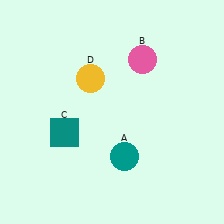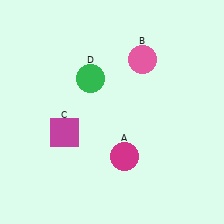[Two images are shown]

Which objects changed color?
A changed from teal to magenta. C changed from teal to magenta. D changed from yellow to green.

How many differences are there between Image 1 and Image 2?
There are 3 differences between the two images.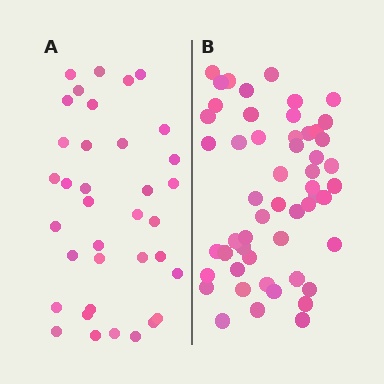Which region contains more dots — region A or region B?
Region B (the right region) has more dots.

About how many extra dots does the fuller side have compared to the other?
Region B has approximately 15 more dots than region A.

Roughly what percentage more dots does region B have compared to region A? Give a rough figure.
About 45% more.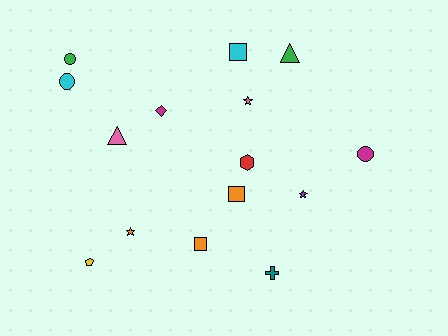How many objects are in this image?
There are 15 objects.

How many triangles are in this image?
There are 2 triangles.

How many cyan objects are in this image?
There are 2 cyan objects.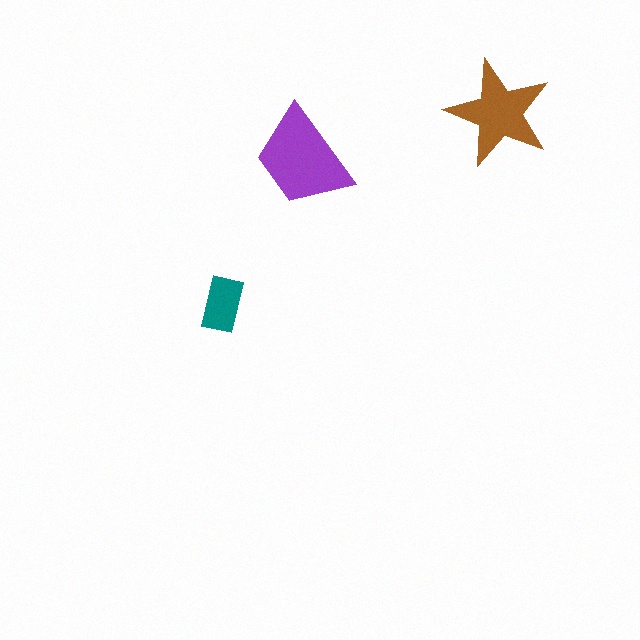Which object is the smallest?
The teal rectangle.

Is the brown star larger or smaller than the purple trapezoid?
Smaller.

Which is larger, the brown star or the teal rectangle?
The brown star.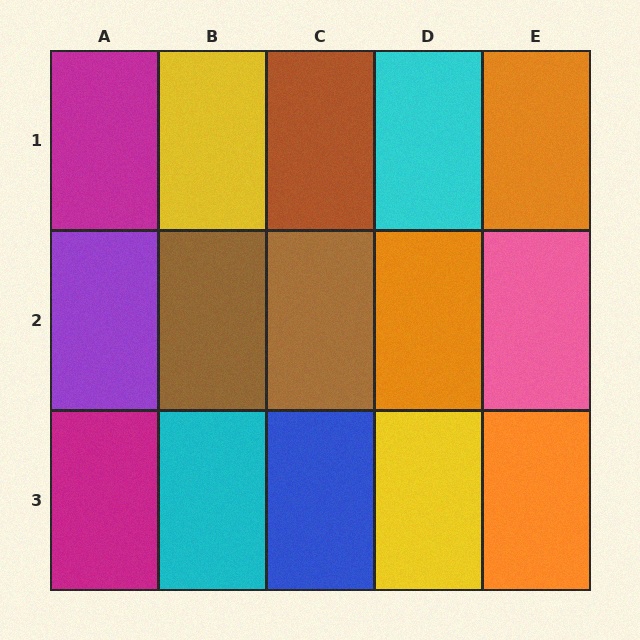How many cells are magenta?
2 cells are magenta.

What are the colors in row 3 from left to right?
Magenta, cyan, blue, yellow, orange.